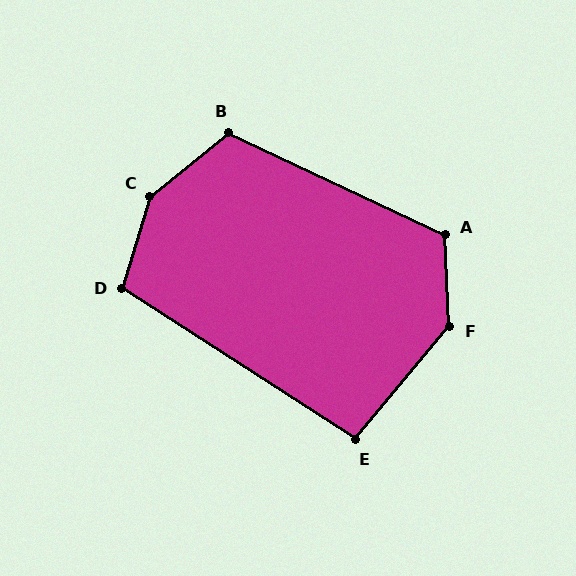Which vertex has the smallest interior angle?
E, at approximately 97 degrees.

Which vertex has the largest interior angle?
C, at approximately 145 degrees.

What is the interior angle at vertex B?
Approximately 116 degrees (obtuse).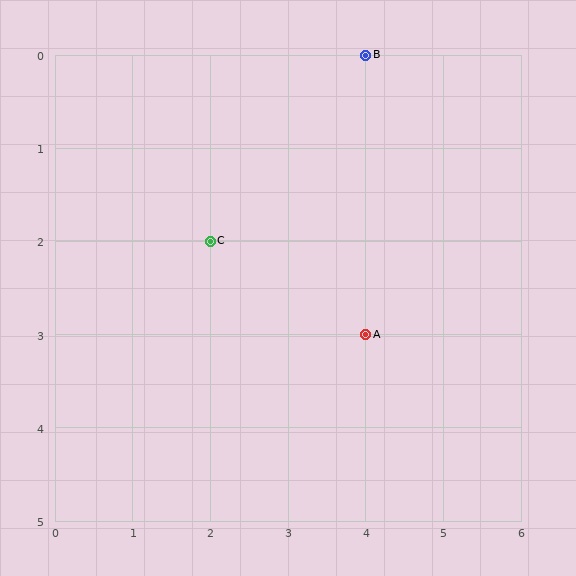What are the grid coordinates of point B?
Point B is at grid coordinates (4, 0).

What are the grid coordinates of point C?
Point C is at grid coordinates (2, 2).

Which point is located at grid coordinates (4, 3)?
Point A is at (4, 3).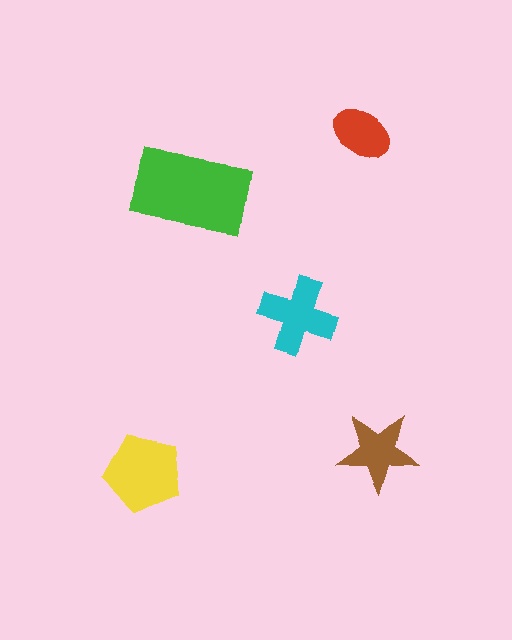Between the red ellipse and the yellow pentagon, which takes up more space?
The yellow pentagon.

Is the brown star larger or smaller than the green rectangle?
Smaller.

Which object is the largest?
The green rectangle.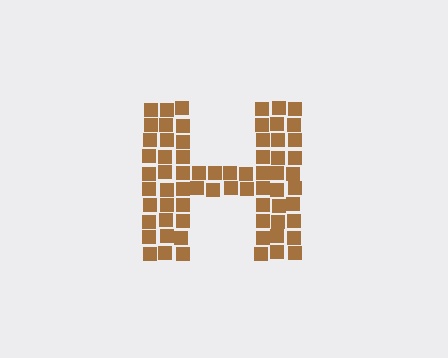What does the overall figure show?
The overall figure shows the letter H.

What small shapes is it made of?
It is made of small squares.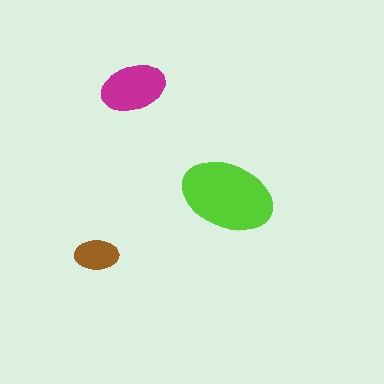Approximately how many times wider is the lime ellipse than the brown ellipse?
About 2 times wider.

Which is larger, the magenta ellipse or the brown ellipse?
The magenta one.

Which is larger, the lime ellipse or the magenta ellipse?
The lime one.